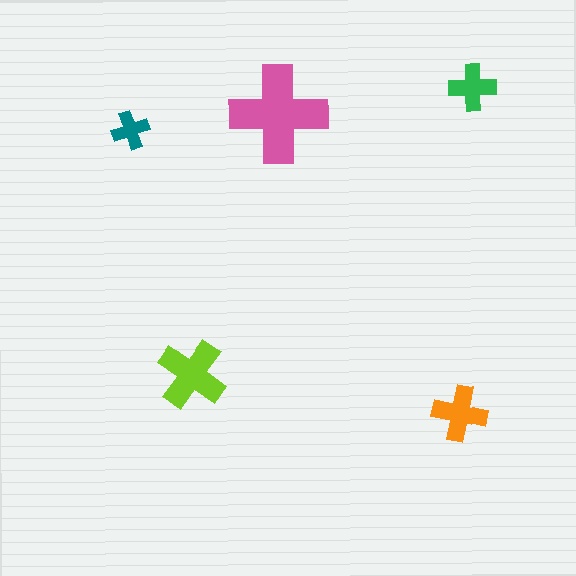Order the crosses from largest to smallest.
the pink one, the lime one, the orange one, the green one, the teal one.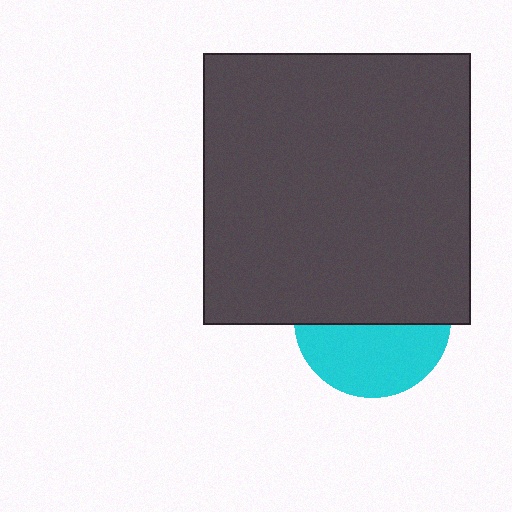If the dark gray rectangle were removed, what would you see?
You would see the complete cyan circle.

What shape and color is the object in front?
The object in front is a dark gray rectangle.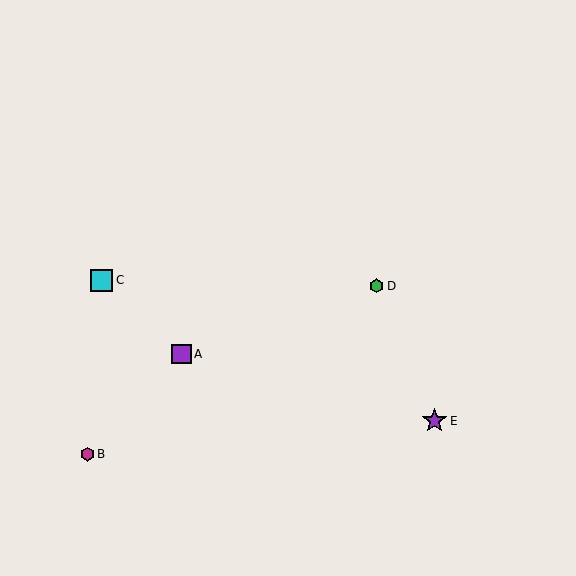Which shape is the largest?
The purple star (labeled E) is the largest.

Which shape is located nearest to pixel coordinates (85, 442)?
The magenta hexagon (labeled B) at (87, 454) is nearest to that location.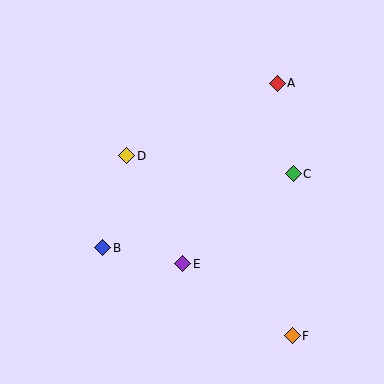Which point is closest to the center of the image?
Point E at (183, 264) is closest to the center.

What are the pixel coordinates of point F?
Point F is at (292, 336).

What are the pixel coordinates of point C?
Point C is at (293, 174).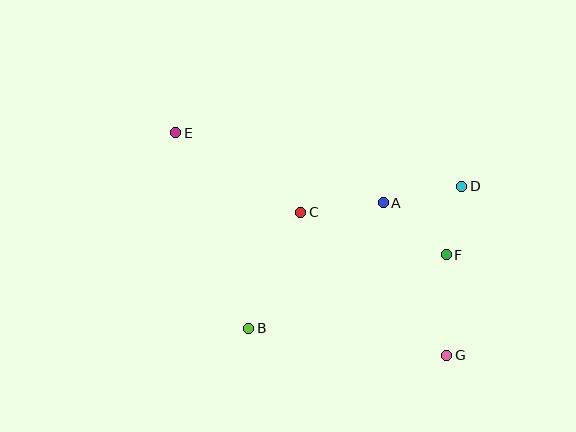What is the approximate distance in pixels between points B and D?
The distance between B and D is approximately 256 pixels.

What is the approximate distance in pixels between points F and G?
The distance between F and G is approximately 100 pixels.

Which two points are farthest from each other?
Points E and G are farthest from each other.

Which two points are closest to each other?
Points D and F are closest to each other.